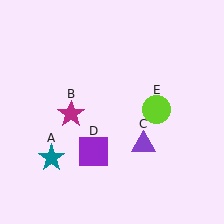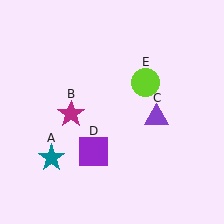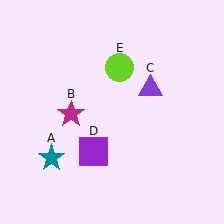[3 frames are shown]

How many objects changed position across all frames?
2 objects changed position: purple triangle (object C), lime circle (object E).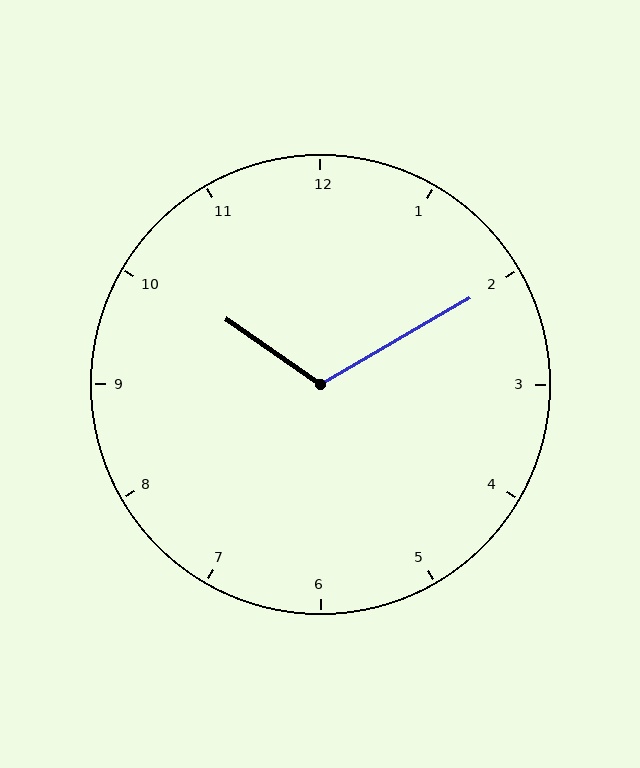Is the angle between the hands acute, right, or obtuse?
It is obtuse.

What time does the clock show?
10:10.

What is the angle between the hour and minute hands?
Approximately 115 degrees.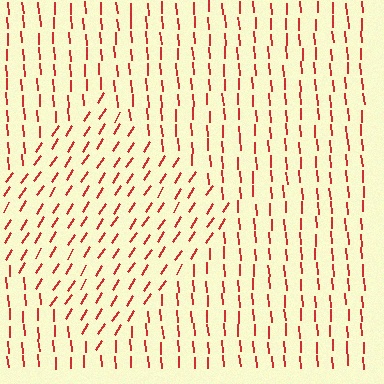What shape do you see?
I see a diamond.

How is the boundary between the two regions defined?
The boundary is defined purely by a change in line orientation (approximately 37 degrees difference). All lines are the same color and thickness.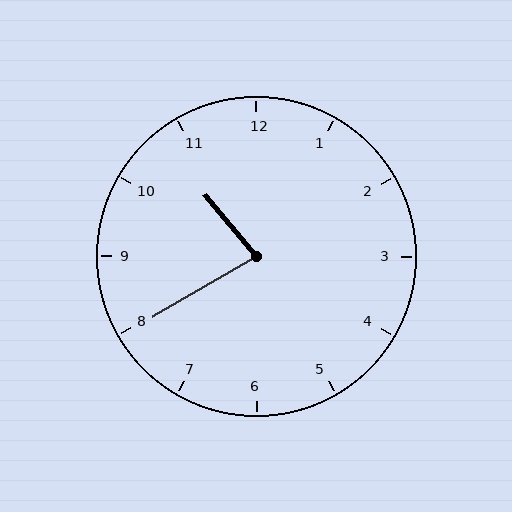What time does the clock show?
10:40.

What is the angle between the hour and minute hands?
Approximately 80 degrees.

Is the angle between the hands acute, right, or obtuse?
It is acute.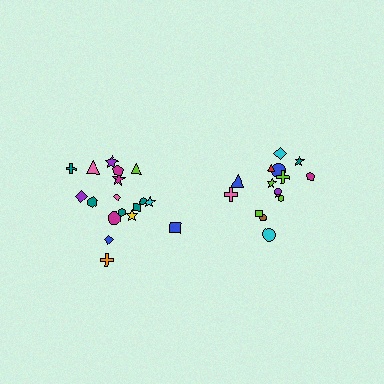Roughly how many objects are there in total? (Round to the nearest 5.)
Roughly 35 objects in total.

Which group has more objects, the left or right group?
The left group.